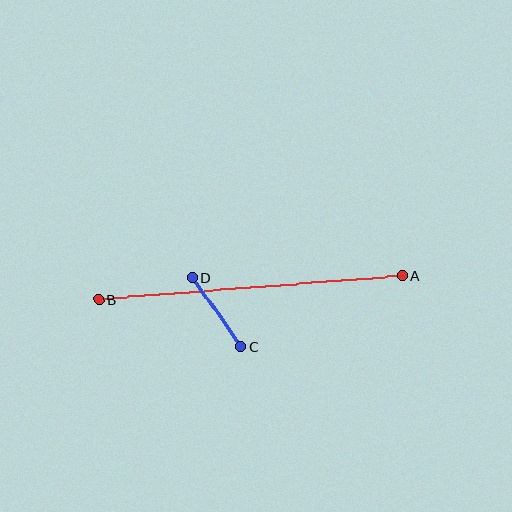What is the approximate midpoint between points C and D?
The midpoint is at approximately (217, 312) pixels.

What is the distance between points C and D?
The distance is approximately 85 pixels.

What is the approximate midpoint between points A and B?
The midpoint is at approximately (251, 288) pixels.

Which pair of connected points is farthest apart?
Points A and B are farthest apart.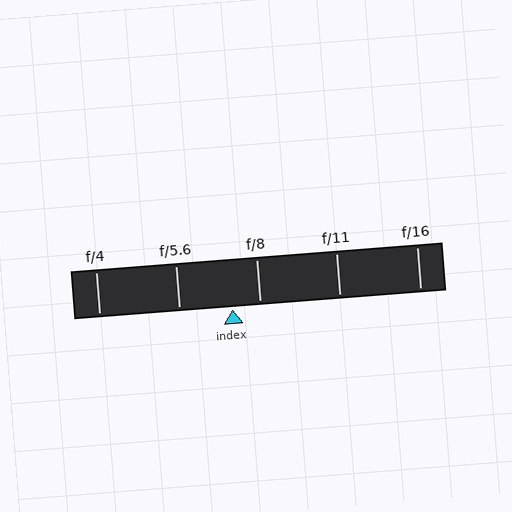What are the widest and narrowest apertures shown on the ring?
The widest aperture shown is f/4 and the narrowest is f/16.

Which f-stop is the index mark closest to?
The index mark is closest to f/8.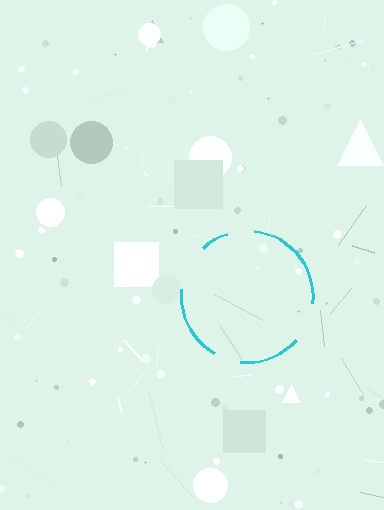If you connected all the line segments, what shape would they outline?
They would outline a circle.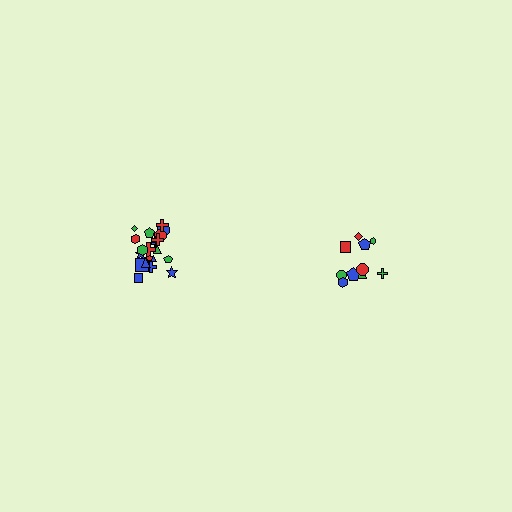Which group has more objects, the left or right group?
The left group.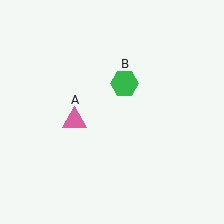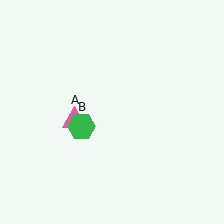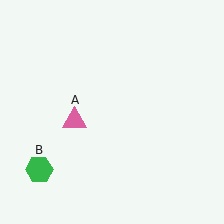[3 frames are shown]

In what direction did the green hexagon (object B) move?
The green hexagon (object B) moved down and to the left.